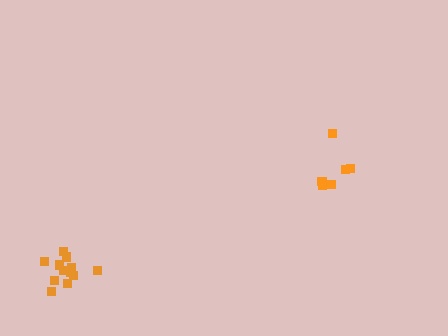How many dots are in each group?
Group 1: 12 dots, Group 2: 7 dots (19 total).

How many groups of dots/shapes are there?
There are 2 groups.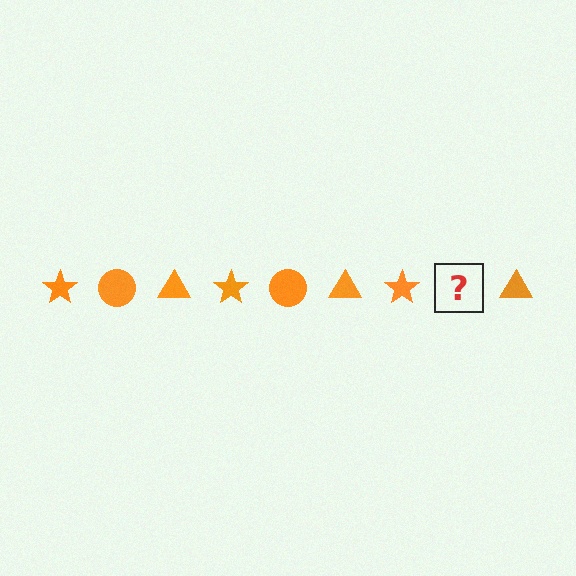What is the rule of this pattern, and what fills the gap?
The rule is that the pattern cycles through star, circle, triangle shapes in orange. The gap should be filled with an orange circle.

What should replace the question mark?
The question mark should be replaced with an orange circle.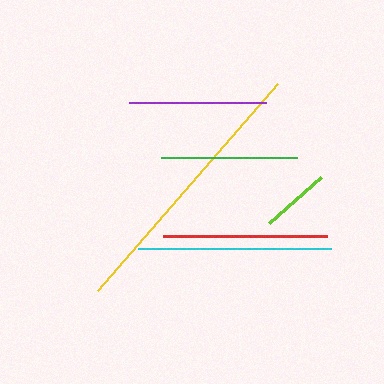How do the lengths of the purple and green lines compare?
The purple and green lines are approximately the same length.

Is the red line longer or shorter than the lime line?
The red line is longer than the lime line.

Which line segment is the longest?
The yellow line is the longest at approximately 275 pixels.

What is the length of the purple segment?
The purple segment is approximately 137 pixels long.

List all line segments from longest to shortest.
From longest to shortest: yellow, cyan, red, purple, green, lime.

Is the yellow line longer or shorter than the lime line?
The yellow line is longer than the lime line.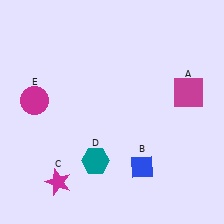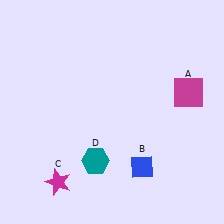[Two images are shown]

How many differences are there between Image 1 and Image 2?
There is 1 difference between the two images.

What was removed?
The magenta circle (E) was removed in Image 2.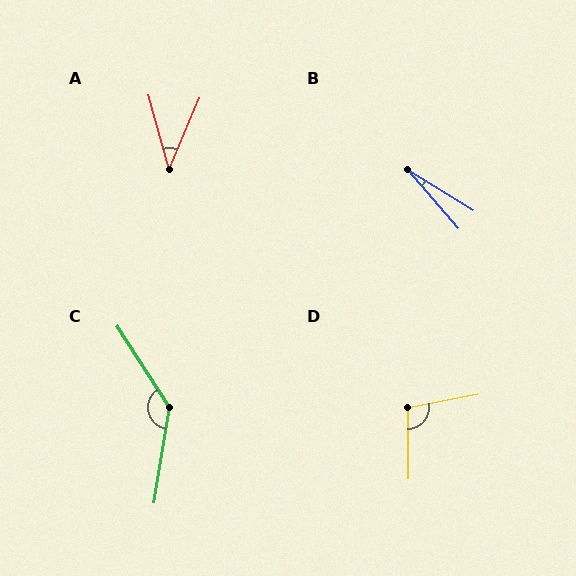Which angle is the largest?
C, at approximately 138 degrees.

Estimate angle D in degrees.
Approximately 100 degrees.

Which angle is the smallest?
B, at approximately 18 degrees.